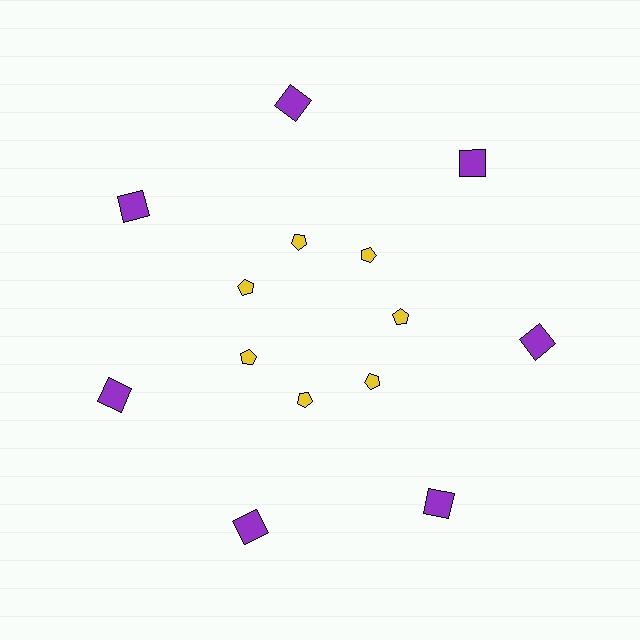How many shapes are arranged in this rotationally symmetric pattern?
There are 14 shapes, arranged in 7 groups of 2.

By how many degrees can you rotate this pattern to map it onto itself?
The pattern maps onto itself every 51 degrees of rotation.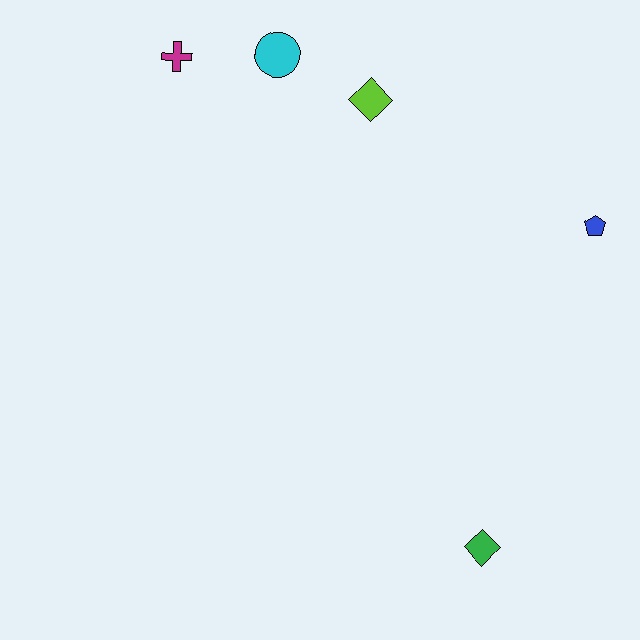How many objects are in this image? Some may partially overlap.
There are 5 objects.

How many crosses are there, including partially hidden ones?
There is 1 cross.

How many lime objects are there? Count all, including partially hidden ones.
There is 1 lime object.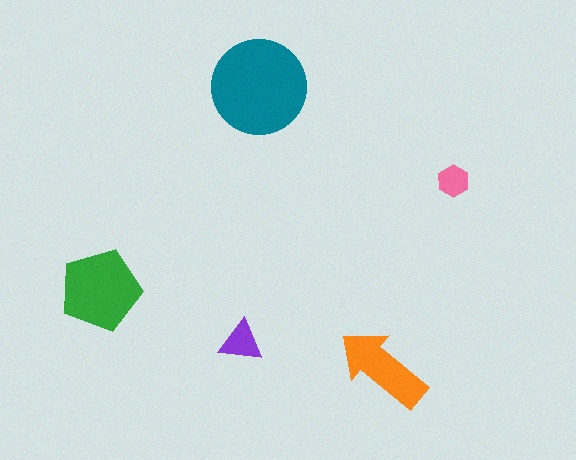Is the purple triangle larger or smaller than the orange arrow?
Smaller.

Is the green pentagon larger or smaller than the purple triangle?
Larger.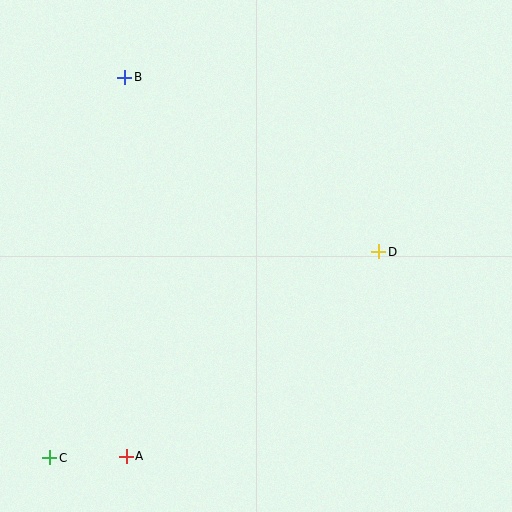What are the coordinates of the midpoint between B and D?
The midpoint between B and D is at (252, 164).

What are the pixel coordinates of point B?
Point B is at (125, 77).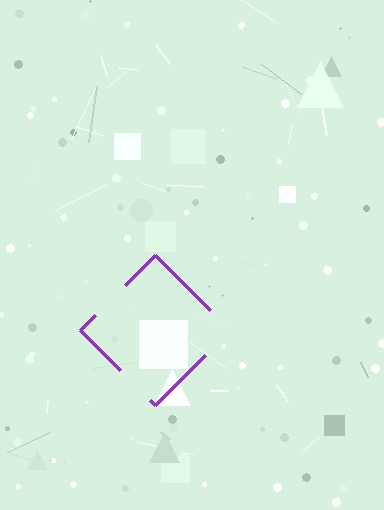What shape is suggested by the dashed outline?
The dashed outline suggests a diamond.